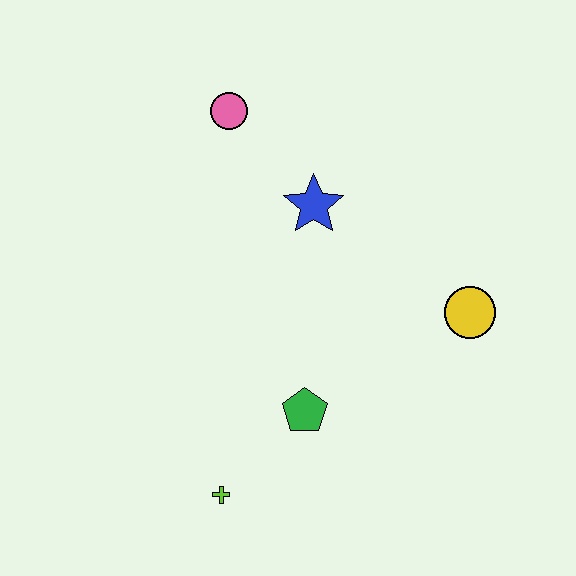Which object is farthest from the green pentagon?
The pink circle is farthest from the green pentagon.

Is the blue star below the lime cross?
No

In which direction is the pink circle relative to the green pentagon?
The pink circle is above the green pentagon.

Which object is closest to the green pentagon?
The lime cross is closest to the green pentagon.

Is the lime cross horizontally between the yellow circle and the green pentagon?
No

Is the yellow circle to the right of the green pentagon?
Yes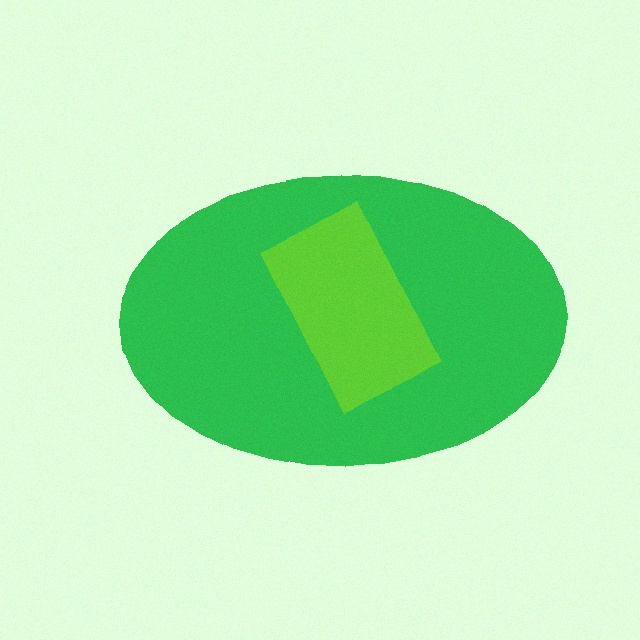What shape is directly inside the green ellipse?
The lime rectangle.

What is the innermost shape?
The lime rectangle.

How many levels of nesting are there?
2.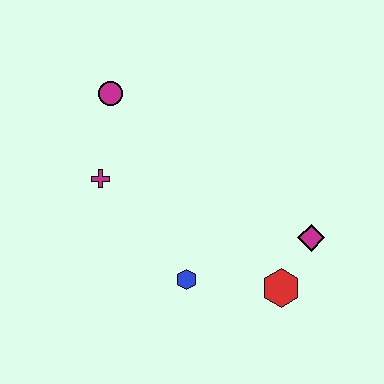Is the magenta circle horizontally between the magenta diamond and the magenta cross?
Yes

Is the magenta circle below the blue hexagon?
No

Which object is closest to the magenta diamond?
The red hexagon is closest to the magenta diamond.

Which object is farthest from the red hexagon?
The magenta circle is farthest from the red hexagon.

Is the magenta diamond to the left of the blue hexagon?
No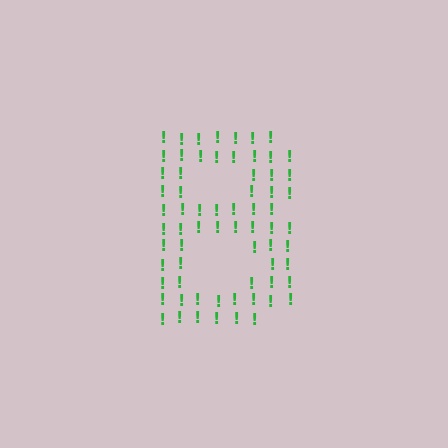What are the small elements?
The small elements are exclamation marks.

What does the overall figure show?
The overall figure shows the letter B.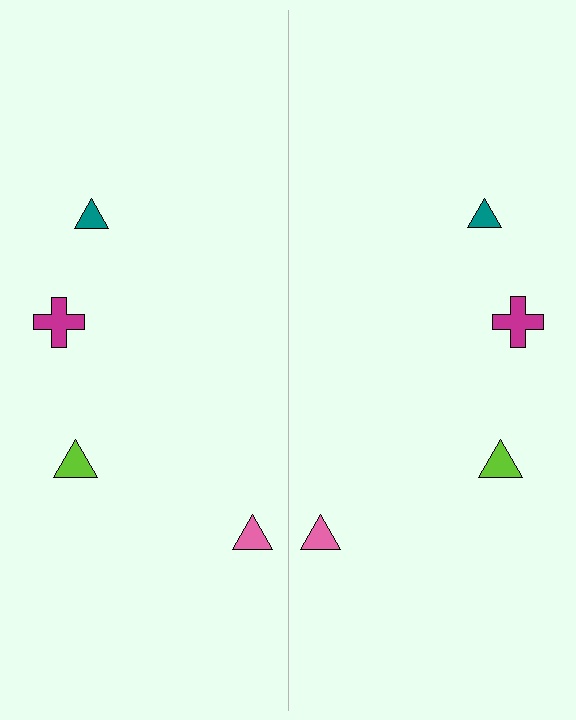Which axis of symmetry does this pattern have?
The pattern has a vertical axis of symmetry running through the center of the image.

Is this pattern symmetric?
Yes, this pattern has bilateral (reflection) symmetry.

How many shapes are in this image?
There are 8 shapes in this image.